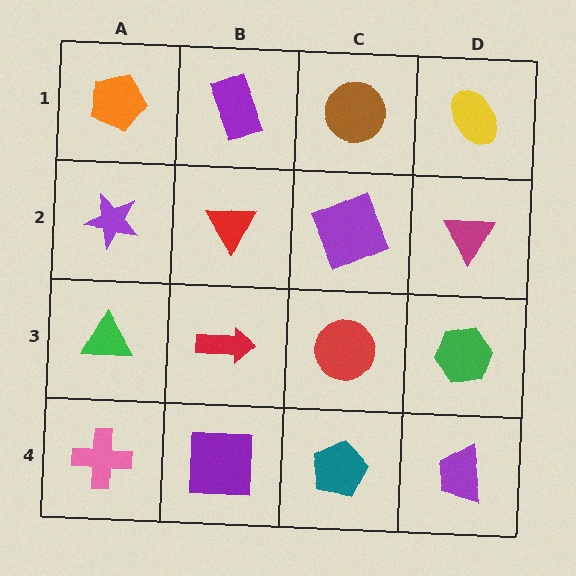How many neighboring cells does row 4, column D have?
2.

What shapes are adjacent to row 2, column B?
A purple rectangle (row 1, column B), a red arrow (row 3, column B), a purple star (row 2, column A), a purple square (row 2, column C).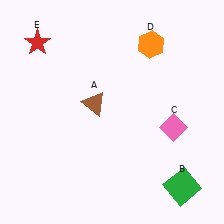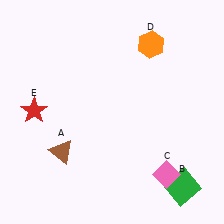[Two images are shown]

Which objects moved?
The objects that moved are: the brown triangle (A), the pink diamond (C), the red star (E).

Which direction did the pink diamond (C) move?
The pink diamond (C) moved down.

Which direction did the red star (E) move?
The red star (E) moved down.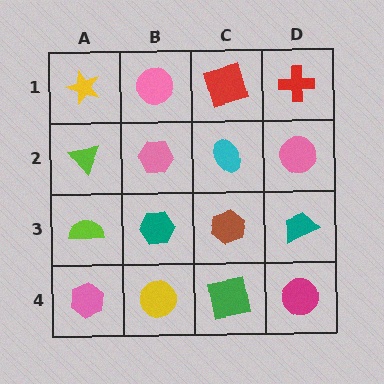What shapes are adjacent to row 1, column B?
A pink hexagon (row 2, column B), a yellow star (row 1, column A), a red square (row 1, column C).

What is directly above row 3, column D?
A pink circle.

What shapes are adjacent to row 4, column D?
A teal trapezoid (row 3, column D), a green square (row 4, column C).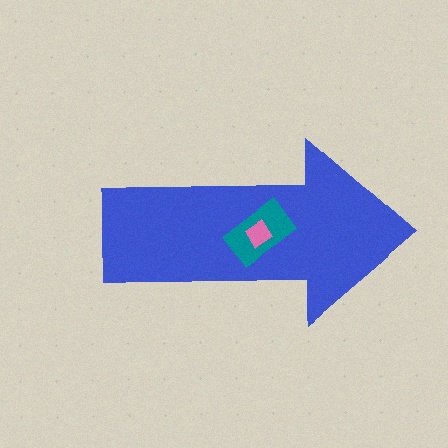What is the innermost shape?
The pink diamond.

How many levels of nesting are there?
3.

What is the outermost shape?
The blue arrow.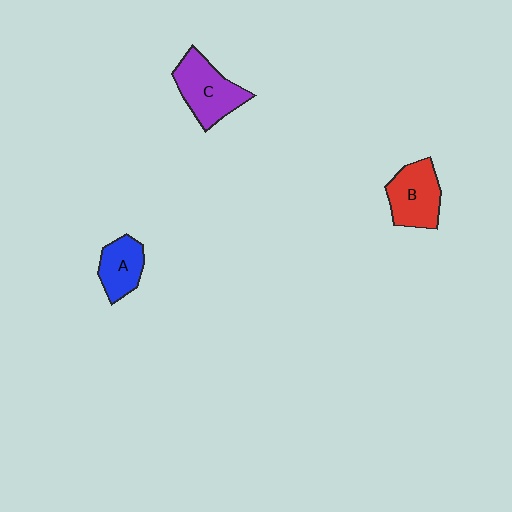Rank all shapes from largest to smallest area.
From largest to smallest: C (purple), B (red), A (blue).